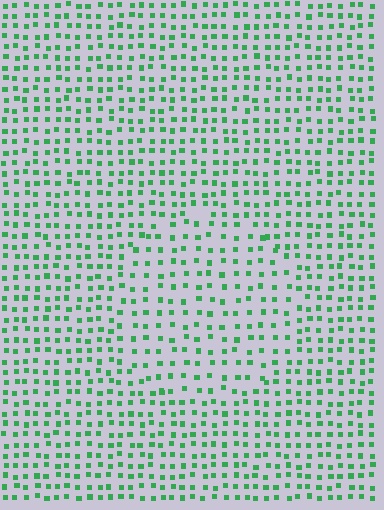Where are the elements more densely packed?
The elements are more densely packed outside the circle boundary.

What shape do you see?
I see a circle.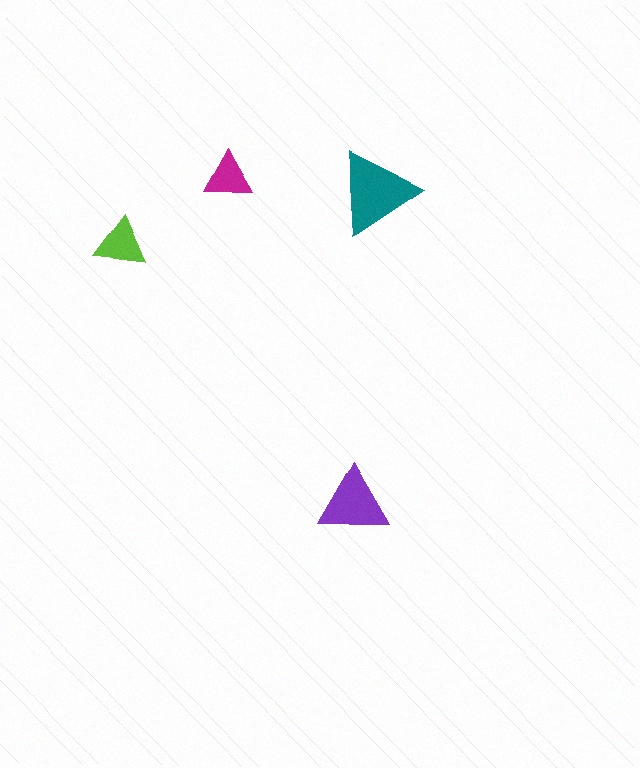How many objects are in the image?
There are 4 objects in the image.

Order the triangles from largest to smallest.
the teal one, the purple one, the lime one, the magenta one.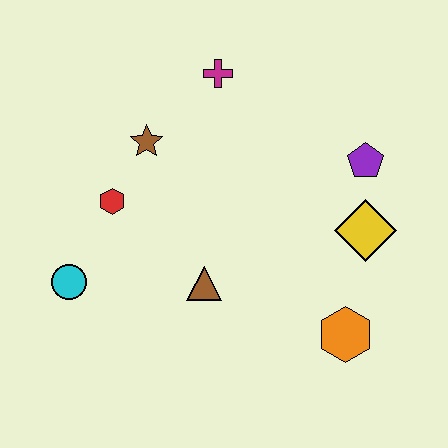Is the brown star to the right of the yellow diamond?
No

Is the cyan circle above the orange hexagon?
Yes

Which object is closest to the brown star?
The red hexagon is closest to the brown star.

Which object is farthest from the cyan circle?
The purple pentagon is farthest from the cyan circle.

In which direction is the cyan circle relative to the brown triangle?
The cyan circle is to the left of the brown triangle.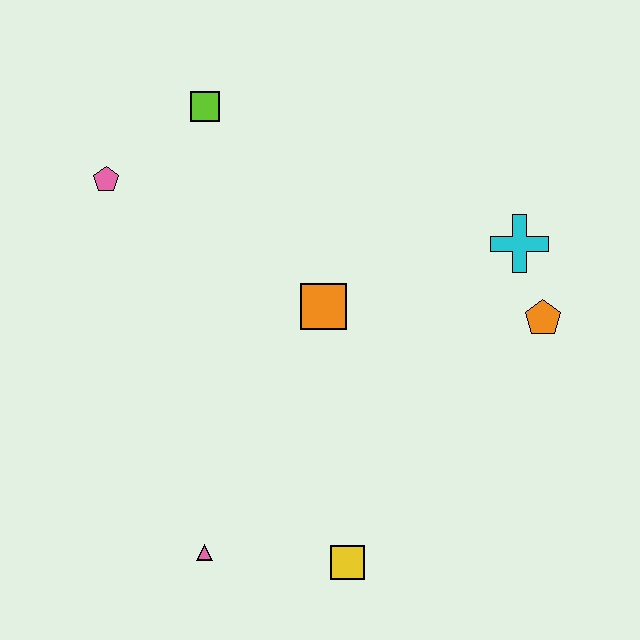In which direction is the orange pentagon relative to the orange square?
The orange pentagon is to the right of the orange square.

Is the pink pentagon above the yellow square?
Yes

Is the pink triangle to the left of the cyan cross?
Yes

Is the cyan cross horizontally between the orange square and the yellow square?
No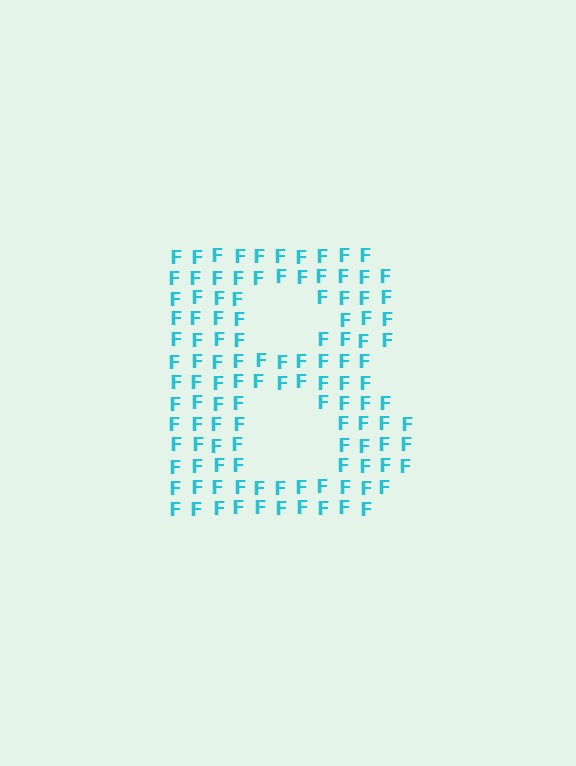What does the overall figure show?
The overall figure shows the letter B.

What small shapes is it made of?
It is made of small letter F's.